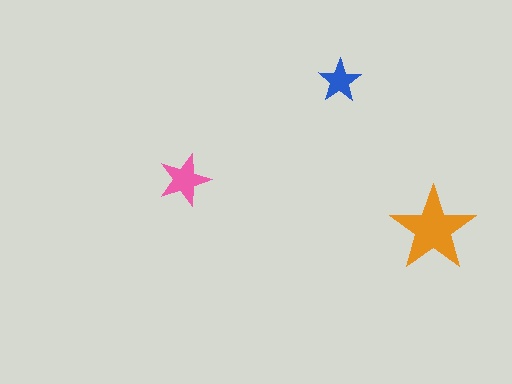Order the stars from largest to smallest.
the orange one, the pink one, the blue one.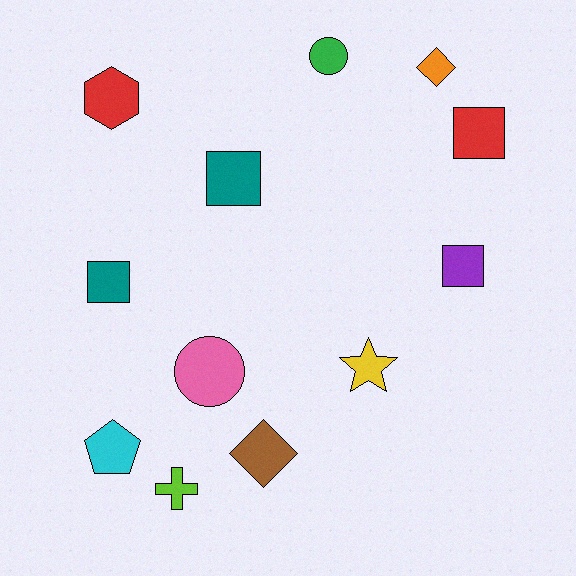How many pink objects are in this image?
There is 1 pink object.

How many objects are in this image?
There are 12 objects.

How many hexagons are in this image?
There is 1 hexagon.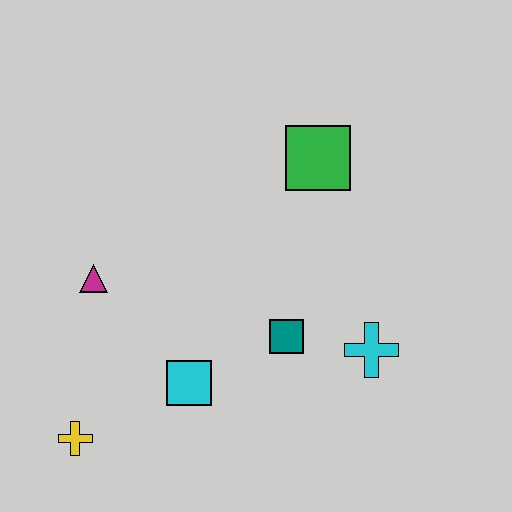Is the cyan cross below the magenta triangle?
Yes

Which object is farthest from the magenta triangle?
The cyan cross is farthest from the magenta triangle.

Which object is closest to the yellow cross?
The cyan square is closest to the yellow cross.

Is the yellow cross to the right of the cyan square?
No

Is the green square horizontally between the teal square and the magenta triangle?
No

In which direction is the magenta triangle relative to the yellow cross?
The magenta triangle is above the yellow cross.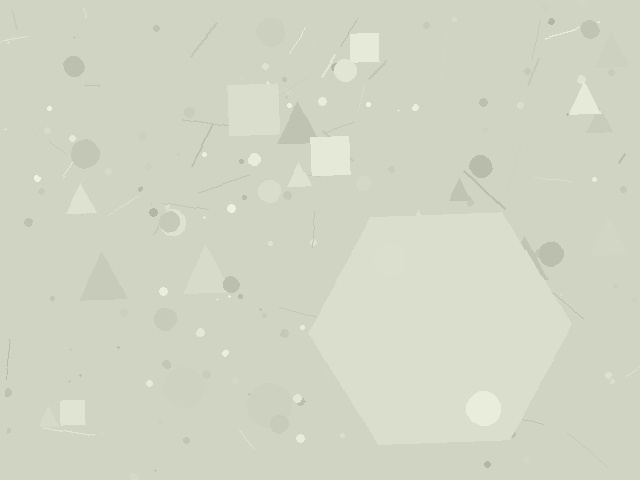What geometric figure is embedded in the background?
A hexagon is embedded in the background.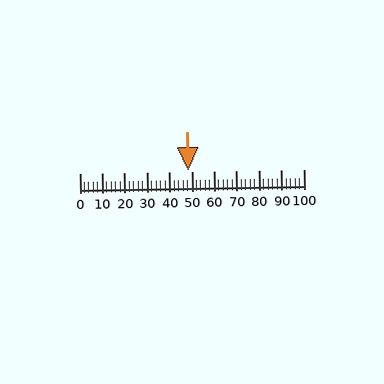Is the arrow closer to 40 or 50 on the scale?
The arrow is closer to 50.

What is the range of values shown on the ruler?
The ruler shows values from 0 to 100.